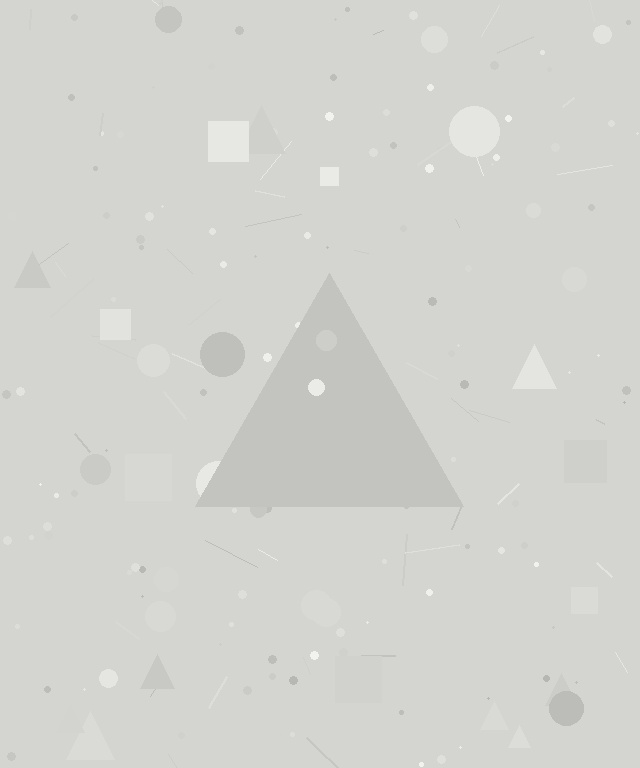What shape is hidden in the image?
A triangle is hidden in the image.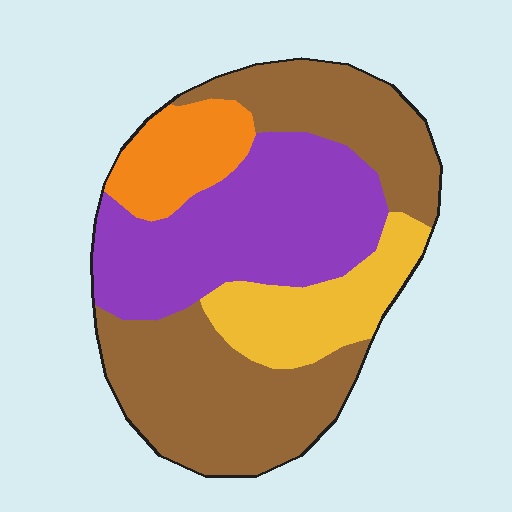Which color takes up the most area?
Brown, at roughly 45%.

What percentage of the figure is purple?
Purple takes up about one third (1/3) of the figure.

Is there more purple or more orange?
Purple.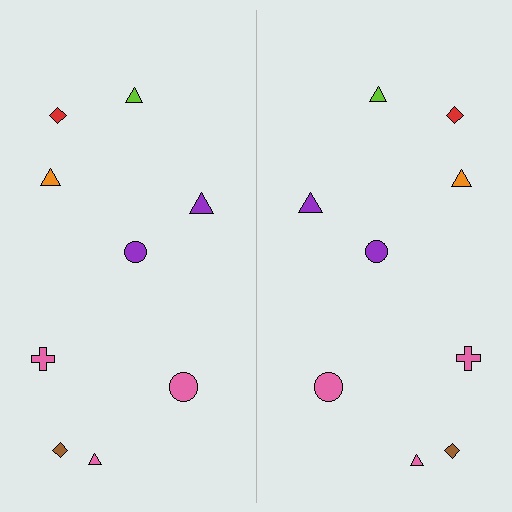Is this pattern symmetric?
Yes, this pattern has bilateral (reflection) symmetry.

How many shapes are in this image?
There are 18 shapes in this image.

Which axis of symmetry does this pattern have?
The pattern has a vertical axis of symmetry running through the center of the image.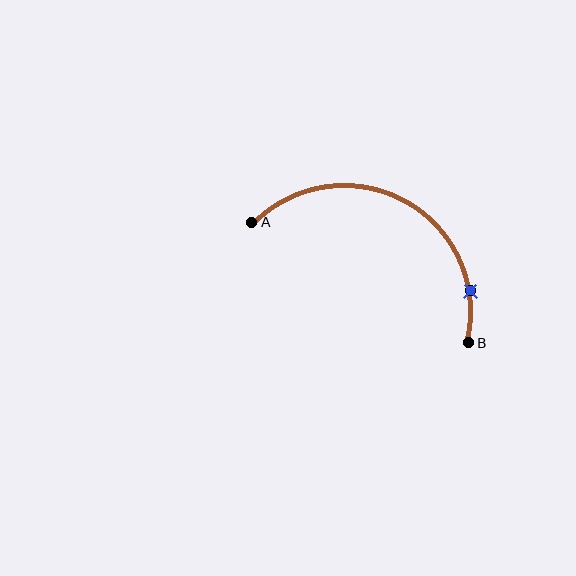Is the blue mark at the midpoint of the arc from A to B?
No. The blue mark lies on the arc but is closer to endpoint B. The arc midpoint would be at the point on the curve equidistant along the arc from both A and B.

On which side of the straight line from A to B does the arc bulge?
The arc bulges above the straight line connecting A and B.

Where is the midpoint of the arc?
The arc midpoint is the point on the curve farthest from the straight line joining A and B. It sits above that line.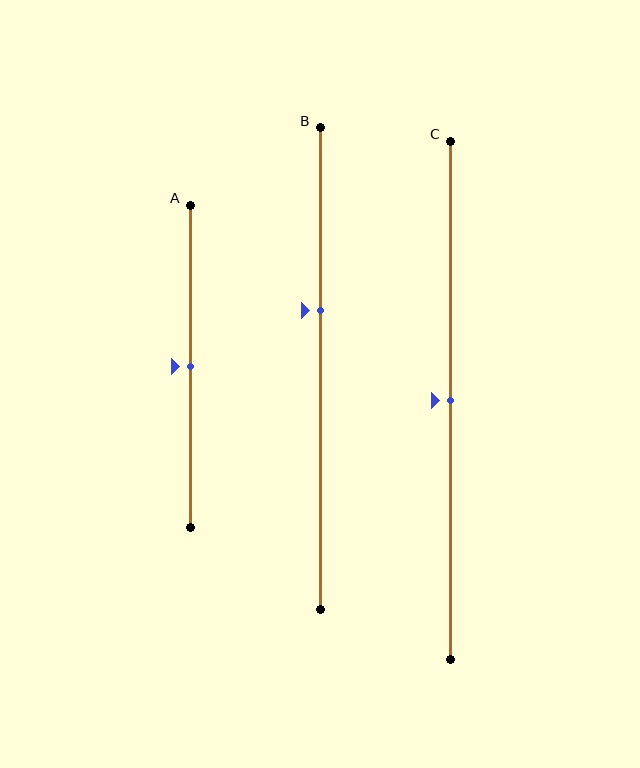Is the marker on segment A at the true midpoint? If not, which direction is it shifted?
Yes, the marker on segment A is at the true midpoint.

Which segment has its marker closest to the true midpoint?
Segment A has its marker closest to the true midpoint.